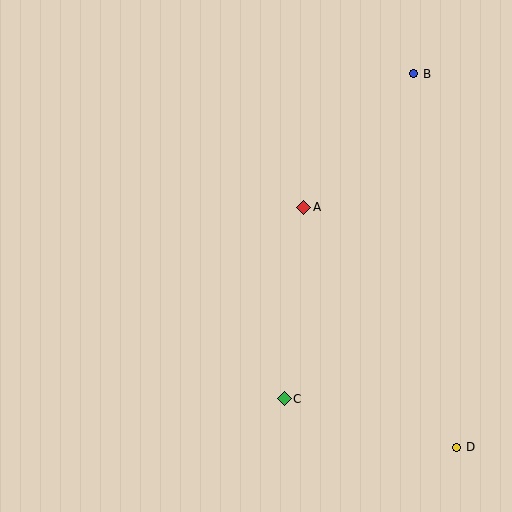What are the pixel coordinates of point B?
Point B is at (414, 74).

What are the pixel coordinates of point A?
Point A is at (304, 207).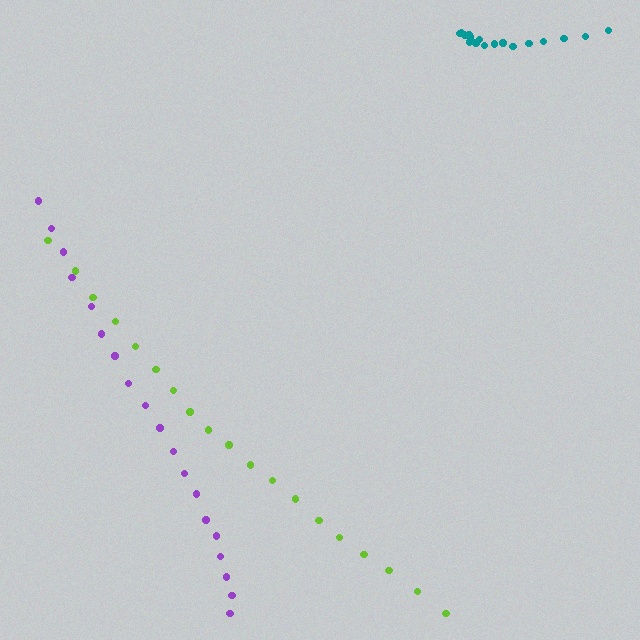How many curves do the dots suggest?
There are 3 distinct paths.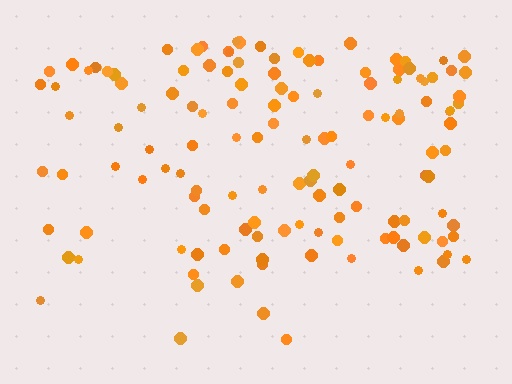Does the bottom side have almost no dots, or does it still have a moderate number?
Still a moderate number, just noticeably fewer than the top.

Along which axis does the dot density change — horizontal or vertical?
Vertical.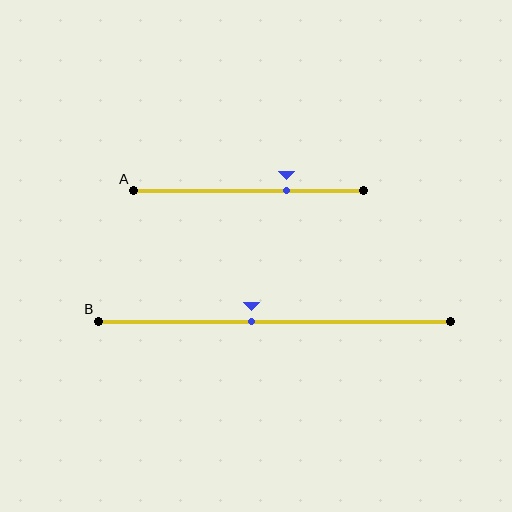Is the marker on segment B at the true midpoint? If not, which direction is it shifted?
No, the marker on segment B is shifted to the left by about 7% of the segment length.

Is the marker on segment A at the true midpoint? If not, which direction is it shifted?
No, the marker on segment A is shifted to the right by about 17% of the segment length.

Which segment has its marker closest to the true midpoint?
Segment B has its marker closest to the true midpoint.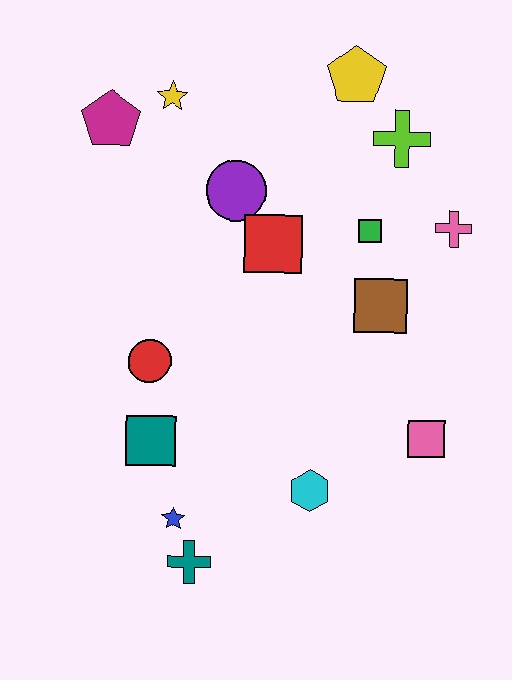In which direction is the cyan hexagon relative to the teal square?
The cyan hexagon is to the right of the teal square.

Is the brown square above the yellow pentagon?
No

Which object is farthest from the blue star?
The yellow pentagon is farthest from the blue star.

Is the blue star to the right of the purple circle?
No